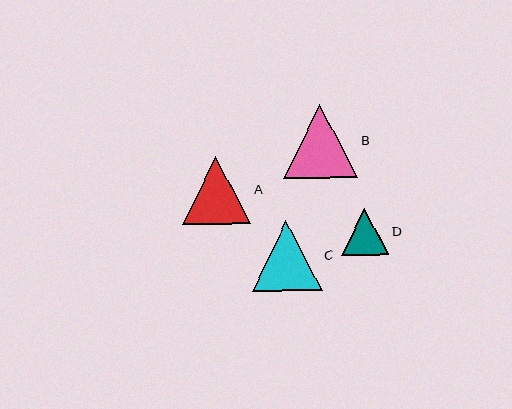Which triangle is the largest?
Triangle B is the largest with a size of approximately 74 pixels.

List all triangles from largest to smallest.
From largest to smallest: B, C, A, D.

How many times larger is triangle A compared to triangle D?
Triangle A is approximately 1.4 times the size of triangle D.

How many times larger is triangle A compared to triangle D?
Triangle A is approximately 1.4 times the size of triangle D.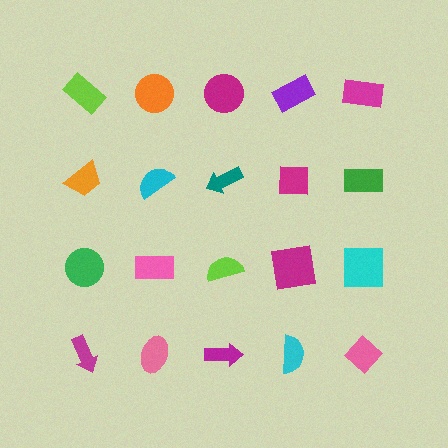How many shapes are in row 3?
5 shapes.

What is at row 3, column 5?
A cyan square.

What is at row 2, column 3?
A teal arrow.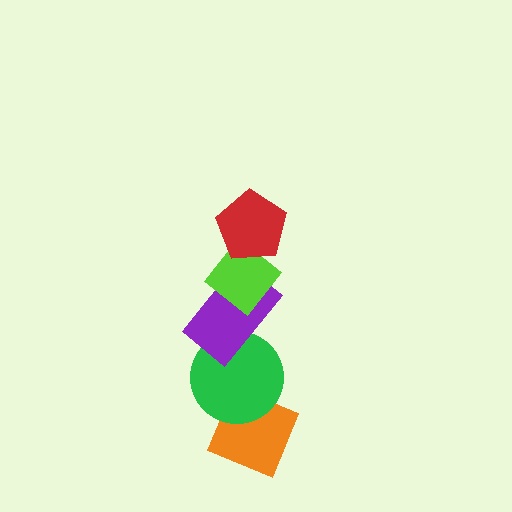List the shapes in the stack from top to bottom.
From top to bottom: the red pentagon, the lime diamond, the purple rectangle, the green circle, the orange diamond.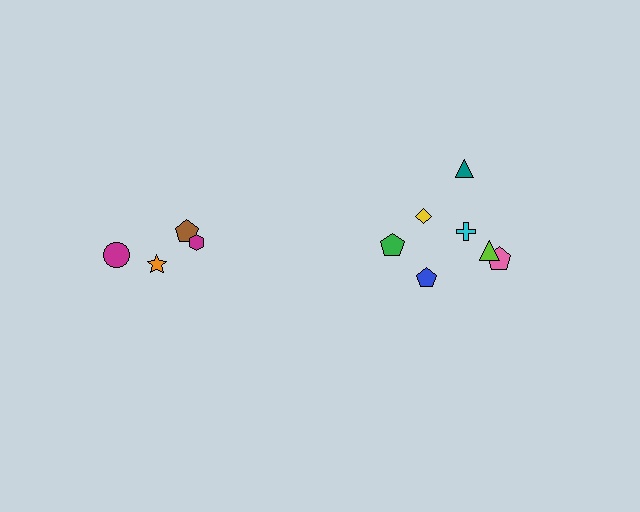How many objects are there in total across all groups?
There are 11 objects.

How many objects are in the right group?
There are 7 objects.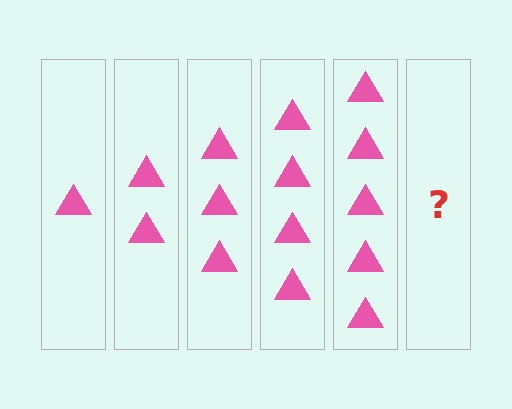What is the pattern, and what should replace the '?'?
The pattern is that each step adds one more triangle. The '?' should be 6 triangles.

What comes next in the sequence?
The next element should be 6 triangles.